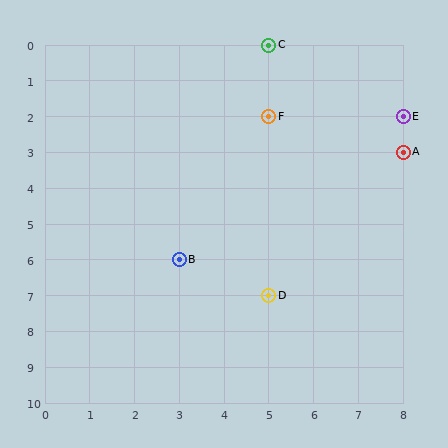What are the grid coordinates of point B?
Point B is at grid coordinates (3, 6).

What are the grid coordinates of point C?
Point C is at grid coordinates (5, 0).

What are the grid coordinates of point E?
Point E is at grid coordinates (8, 2).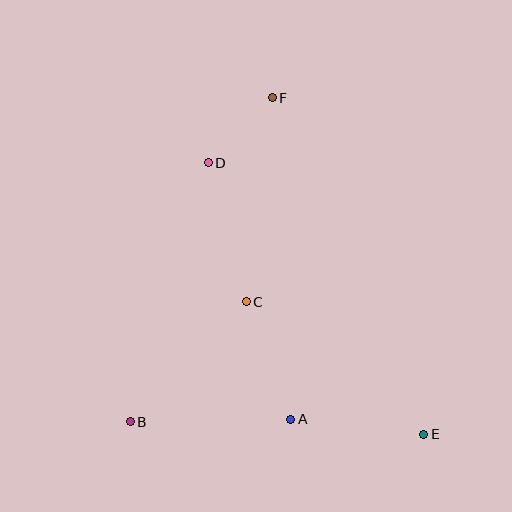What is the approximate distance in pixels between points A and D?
The distance between A and D is approximately 270 pixels.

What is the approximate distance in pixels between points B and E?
The distance between B and E is approximately 294 pixels.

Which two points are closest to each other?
Points D and F are closest to each other.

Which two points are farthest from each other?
Points E and F are farthest from each other.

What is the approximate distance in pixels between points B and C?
The distance between B and C is approximately 167 pixels.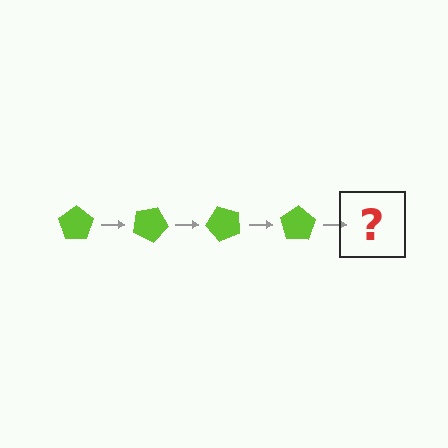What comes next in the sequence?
The next element should be a lime pentagon rotated 100 degrees.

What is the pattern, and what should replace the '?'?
The pattern is that the pentagon rotates 25 degrees each step. The '?' should be a lime pentagon rotated 100 degrees.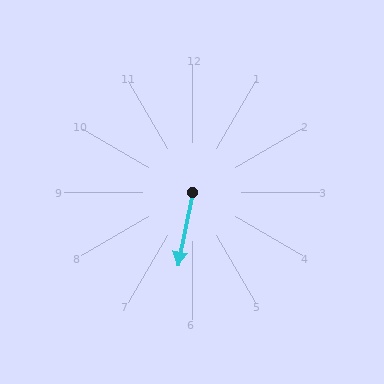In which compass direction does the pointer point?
South.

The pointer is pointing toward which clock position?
Roughly 6 o'clock.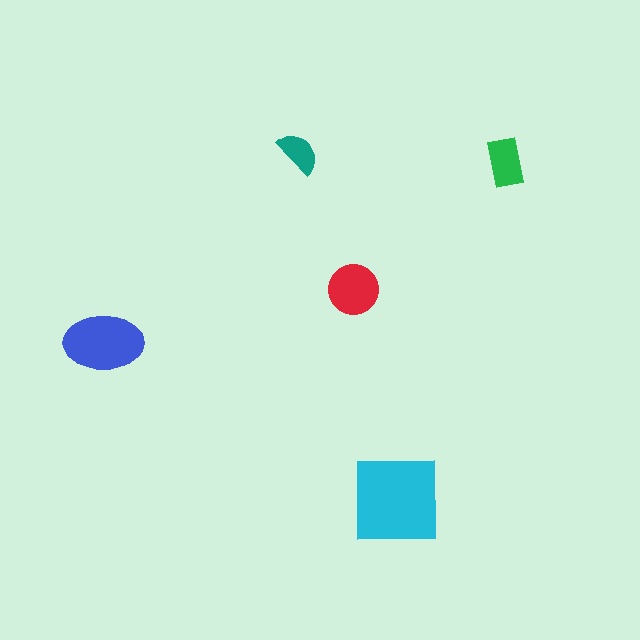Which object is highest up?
The teal semicircle is topmost.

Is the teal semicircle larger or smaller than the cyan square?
Smaller.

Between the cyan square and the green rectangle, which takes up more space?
The cyan square.